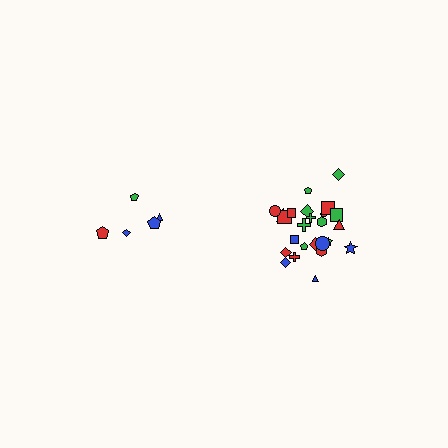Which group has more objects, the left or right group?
The right group.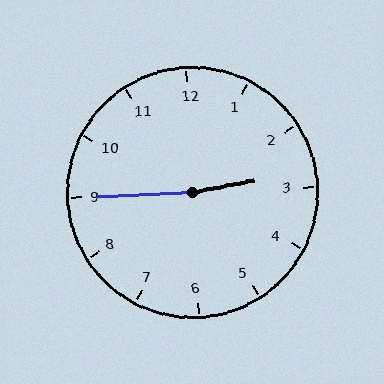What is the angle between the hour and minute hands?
Approximately 172 degrees.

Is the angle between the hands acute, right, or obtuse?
It is obtuse.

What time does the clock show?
2:45.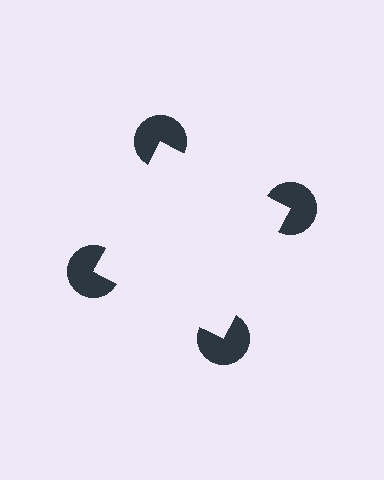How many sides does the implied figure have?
4 sides.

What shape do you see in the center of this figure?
An illusory square — its edges are inferred from the aligned wedge cuts in the pac-man discs, not physically drawn.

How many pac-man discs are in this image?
There are 4 — one at each vertex of the illusory square.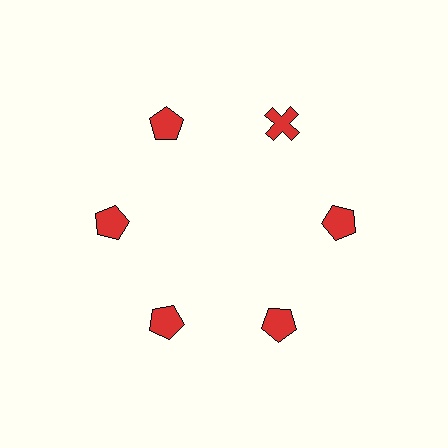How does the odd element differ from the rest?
It has a different shape: cross instead of pentagon.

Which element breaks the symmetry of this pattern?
The red cross at roughly the 1 o'clock position breaks the symmetry. All other shapes are red pentagons.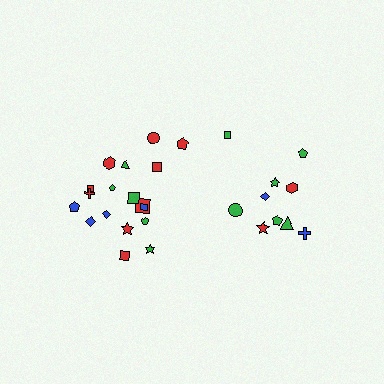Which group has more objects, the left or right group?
The left group.